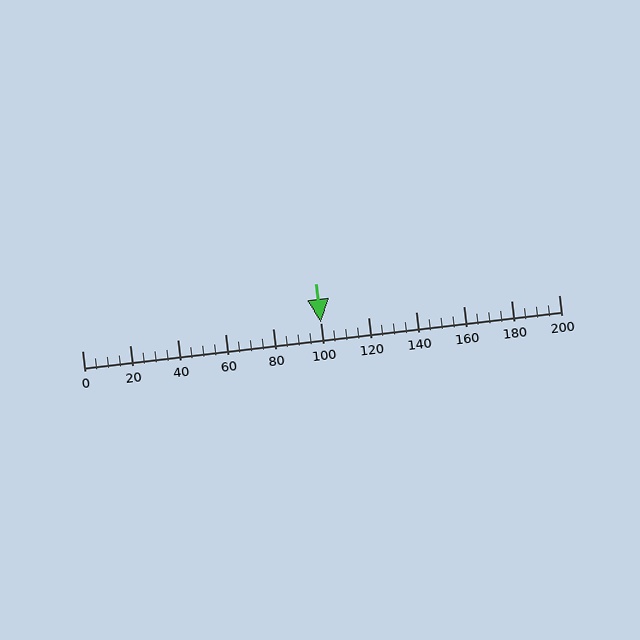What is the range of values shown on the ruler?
The ruler shows values from 0 to 200.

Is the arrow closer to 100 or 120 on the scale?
The arrow is closer to 100.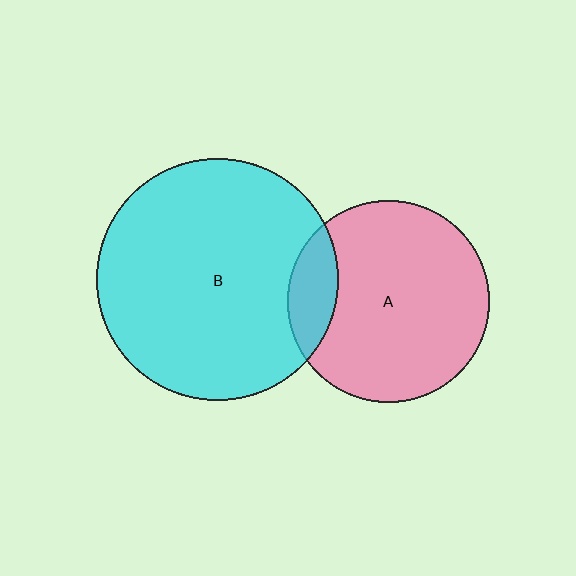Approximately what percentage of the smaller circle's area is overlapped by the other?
Approximately 15%.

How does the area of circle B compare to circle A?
Approximately 1.5 times.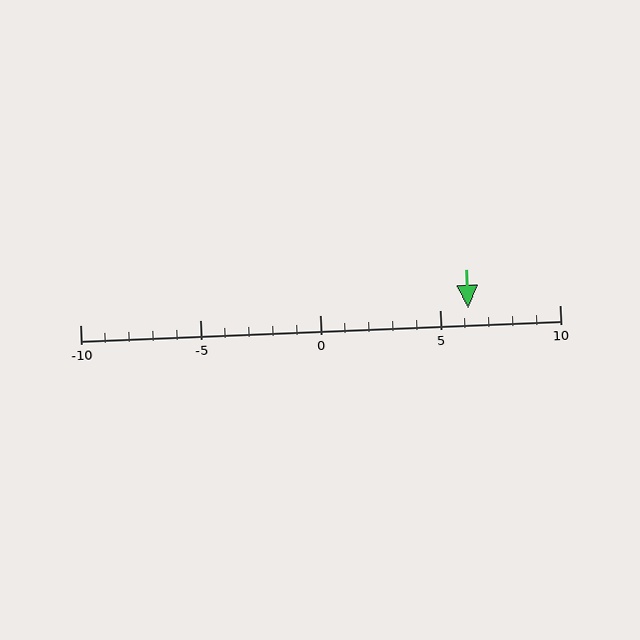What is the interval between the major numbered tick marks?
The major tick marks are spaced 5 units apart.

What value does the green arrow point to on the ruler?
The green arrow points to approximately 6.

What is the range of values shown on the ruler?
The ruler shows values from -10 to 10.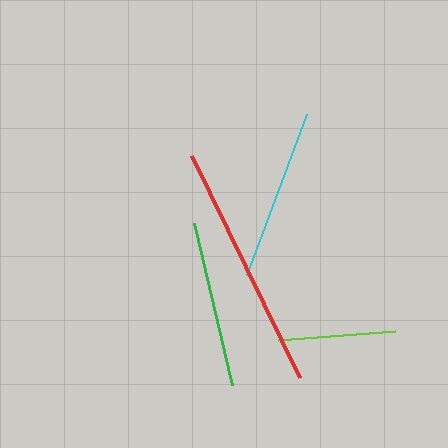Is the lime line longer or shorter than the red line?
The red line is longer than the lime line.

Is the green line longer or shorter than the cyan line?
The cyan line is longer than the green line.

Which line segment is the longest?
The red line is the longest at approximately 248 pixels.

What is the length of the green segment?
The green segment is approximately 167 pixels long.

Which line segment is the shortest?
The lime line is the shortest at approximately 117 pixels.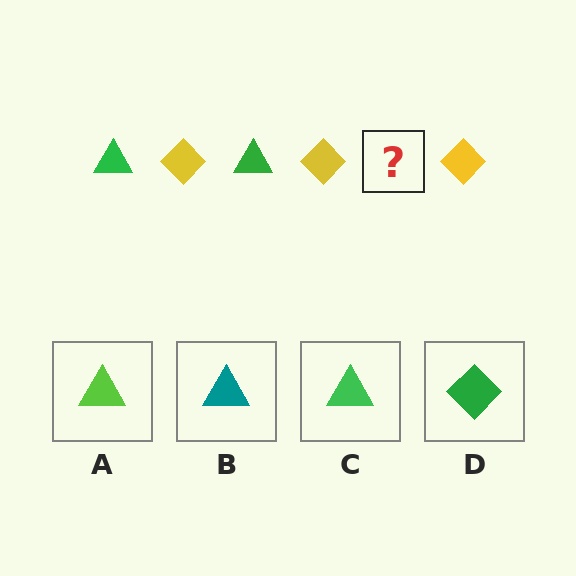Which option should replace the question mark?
Option C.